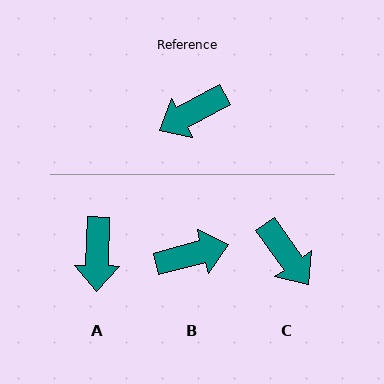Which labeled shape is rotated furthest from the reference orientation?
B, about 167 degrees away.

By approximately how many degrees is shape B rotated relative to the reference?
Approximately 167 degrees counter-clockwise.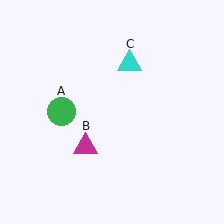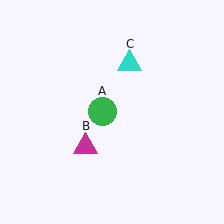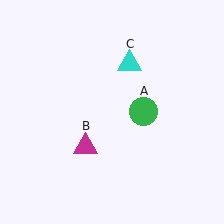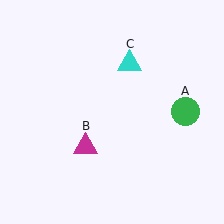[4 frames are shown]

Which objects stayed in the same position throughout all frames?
Magenta triangle (object B) and cyan triangle (object C) remained stationary.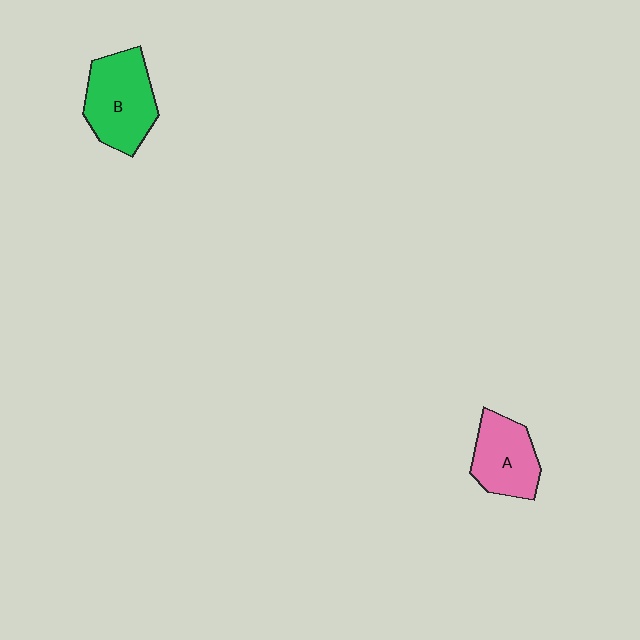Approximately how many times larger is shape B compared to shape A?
Approximately 1.3 times.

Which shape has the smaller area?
Shape A (pink).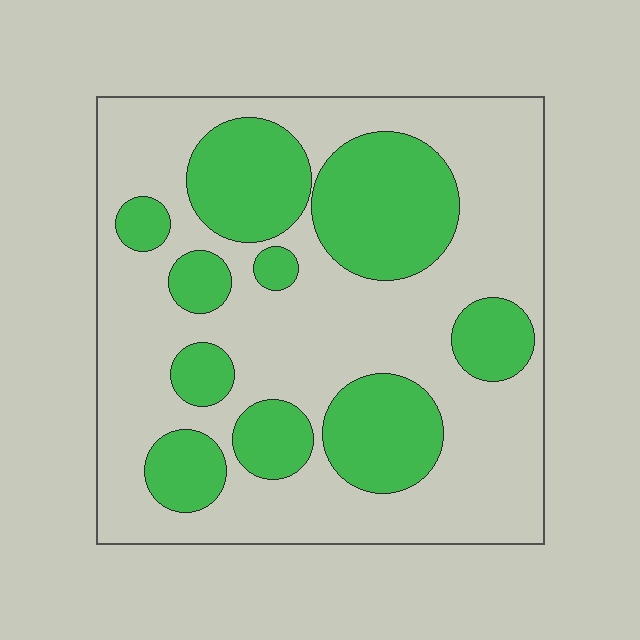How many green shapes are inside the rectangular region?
10.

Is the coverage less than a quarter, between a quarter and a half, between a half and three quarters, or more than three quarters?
Between a quarter and a half.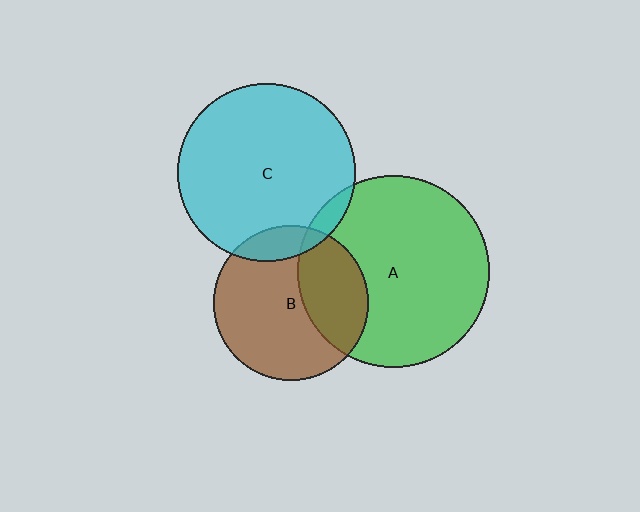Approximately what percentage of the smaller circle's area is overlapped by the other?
Approximately 35%.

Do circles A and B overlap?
Yes.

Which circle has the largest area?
Circle A (green).